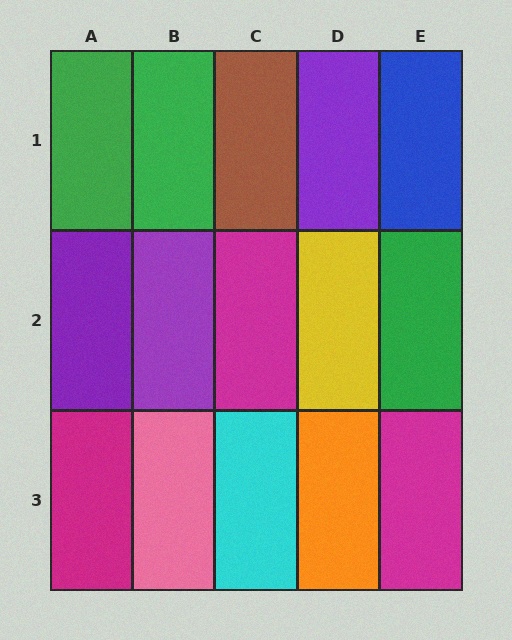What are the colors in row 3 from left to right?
Magenta, pink, cyan, orange, magenta.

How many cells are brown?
1 cell is brown.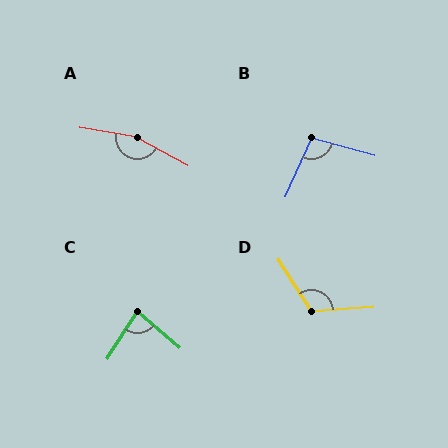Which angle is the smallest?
C, at approximately 82 degrees.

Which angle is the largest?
A, at approximately 160 degrees.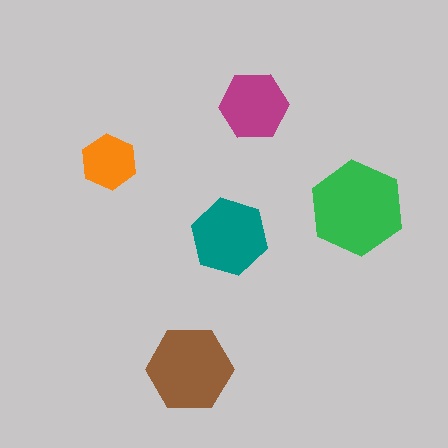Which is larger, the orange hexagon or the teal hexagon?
The teal one.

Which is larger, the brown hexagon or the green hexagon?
The green one.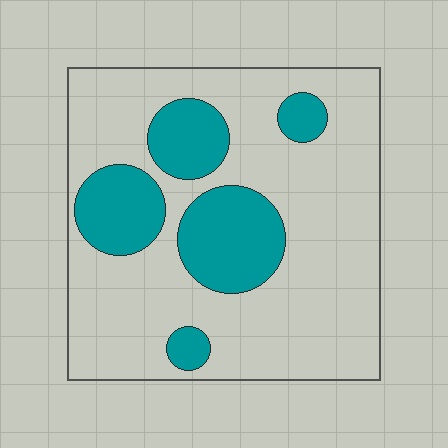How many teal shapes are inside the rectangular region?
5.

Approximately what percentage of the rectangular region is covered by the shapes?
Approximately 25%.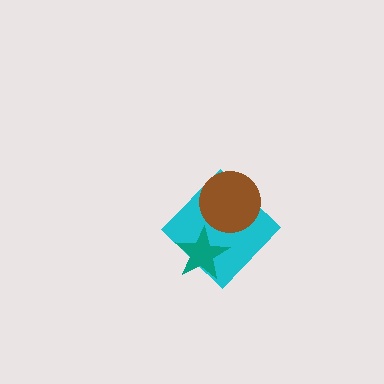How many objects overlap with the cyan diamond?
2 objects overlap with the cyan diamond.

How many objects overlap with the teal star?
1 object overlaps with the teal star.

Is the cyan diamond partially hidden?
Yes, it is partially covered by another shape.